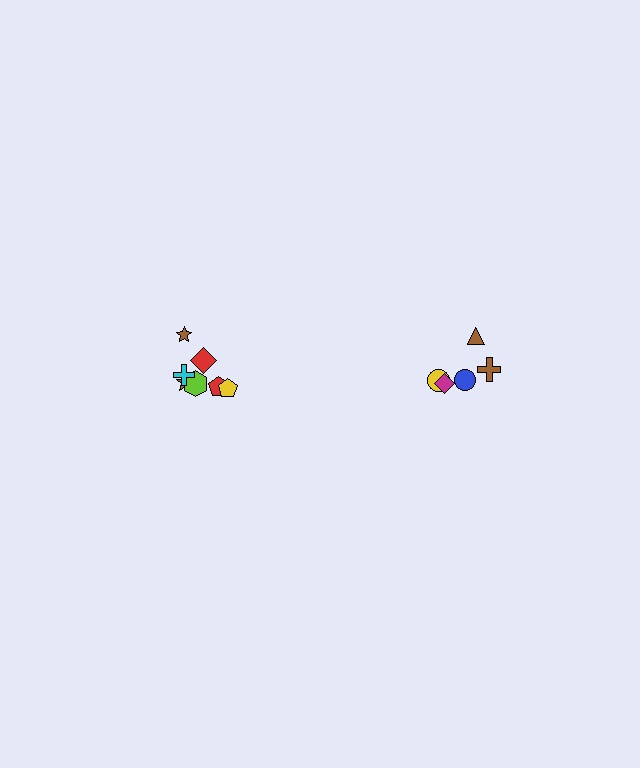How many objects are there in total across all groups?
There are 12 objects.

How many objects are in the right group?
There are 5 objects.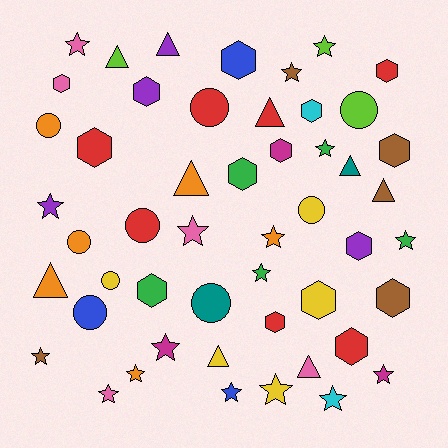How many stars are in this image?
There are 17 stars.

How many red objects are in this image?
There are 7 red objects.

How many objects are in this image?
There are 50 objects.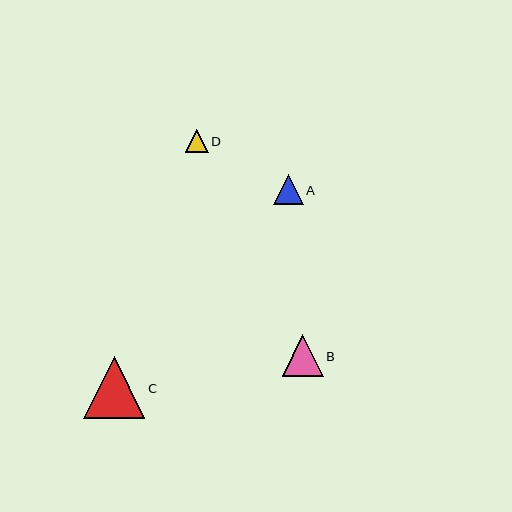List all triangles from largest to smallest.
From largest to smallest: C, B, A, D.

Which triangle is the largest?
Triangle C is the largest with a size of approximately 61 pixels.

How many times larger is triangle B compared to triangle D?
Triangle B is approximately 1.8 times the size of triangle D.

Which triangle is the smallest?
Triangle D is the smallest with a size of approximately 23 pixels.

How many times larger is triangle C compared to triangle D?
Triangle C is approximately 2.7 times the size of triangle D.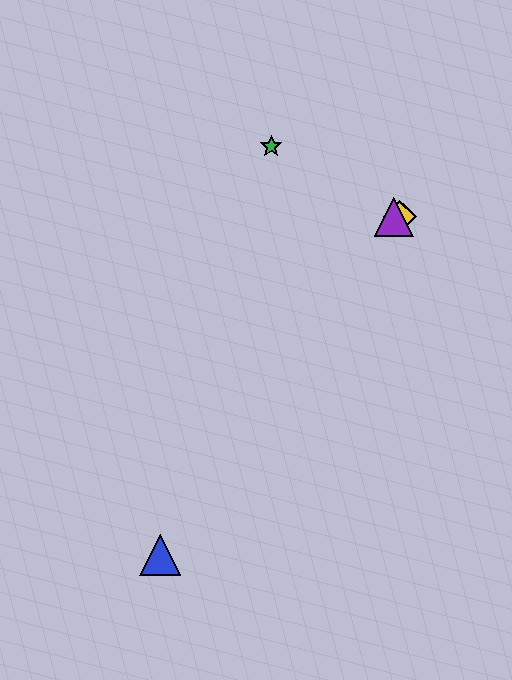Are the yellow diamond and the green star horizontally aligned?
No, the yellow diamond is at y≈217 and the green star is at y≈146.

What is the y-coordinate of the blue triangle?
The blue triangle is at y≈555.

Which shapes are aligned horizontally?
The red diamond, the yellow diamond, the purple triangle are aligned horizontally.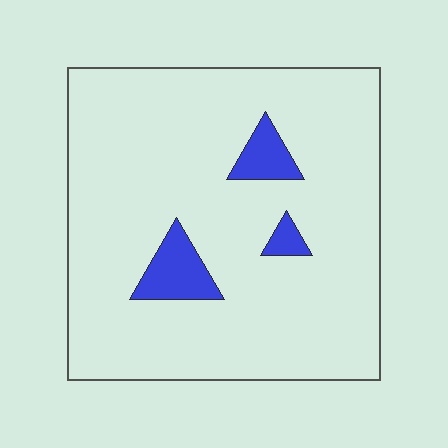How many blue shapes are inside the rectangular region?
3.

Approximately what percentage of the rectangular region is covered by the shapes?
Approximately 10%.